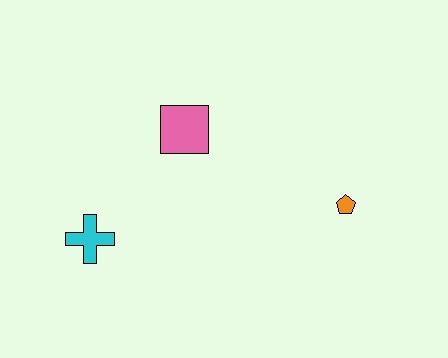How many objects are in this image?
There are 3 objects.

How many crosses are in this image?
There is 1 cross.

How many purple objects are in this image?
There are no purple objects.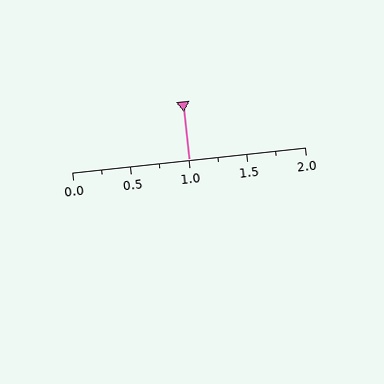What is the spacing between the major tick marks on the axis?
The major ticks are spaced 0.5 apart.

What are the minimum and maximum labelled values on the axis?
The axis runs from 0.0 to 2.0.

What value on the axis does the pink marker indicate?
The marker indicates approximately 1.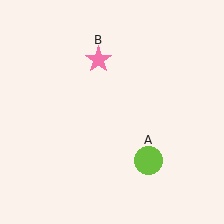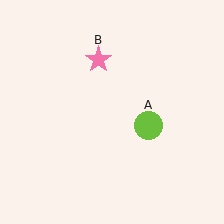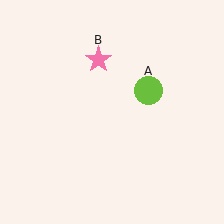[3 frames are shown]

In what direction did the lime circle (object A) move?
The lime circle (object A) moved up.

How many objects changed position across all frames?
1 object changed position: lime circle (object A).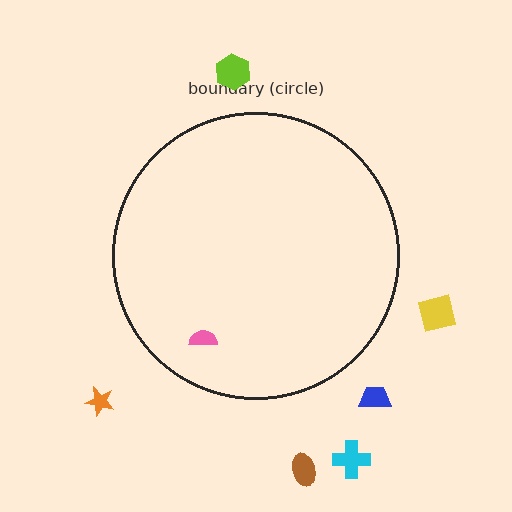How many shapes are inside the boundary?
1 inside, 6 outside.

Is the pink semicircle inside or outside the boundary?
Inside.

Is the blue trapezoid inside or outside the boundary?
Outside.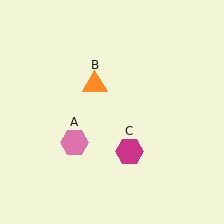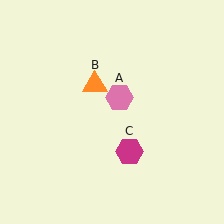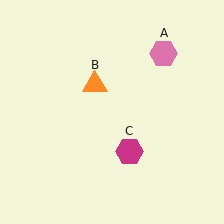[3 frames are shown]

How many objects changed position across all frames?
1 object changed position: pink hexagon (object A).